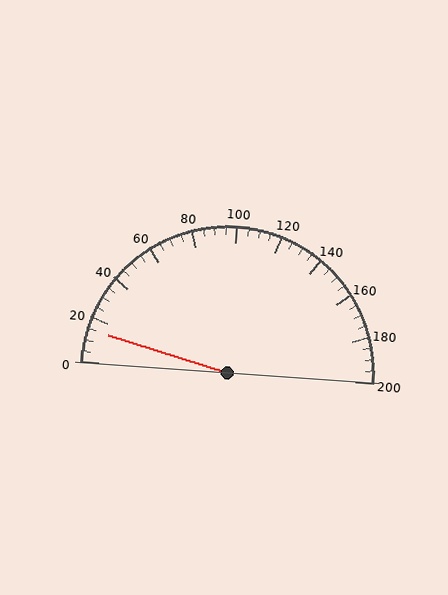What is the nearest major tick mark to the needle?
The nearest major tick mark is 20.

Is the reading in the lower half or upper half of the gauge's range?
The reading is in the lower half of the range (0 to 200).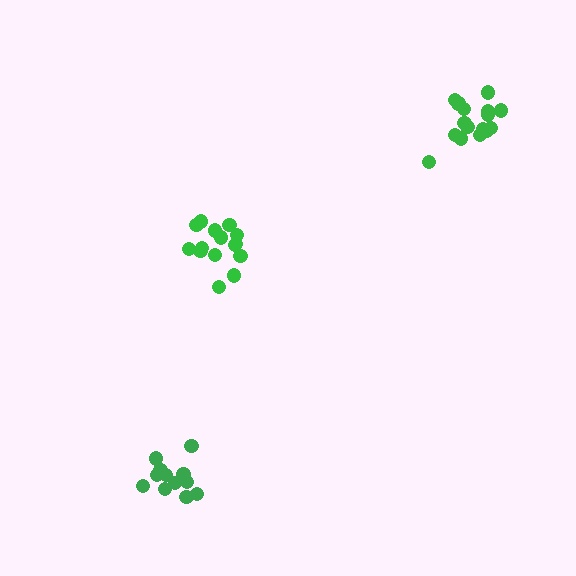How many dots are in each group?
Group 1: 12 dots, Group 2: 16 dots, Group 3: 15 dots (43 total).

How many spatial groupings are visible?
There are 3 spatial groupings.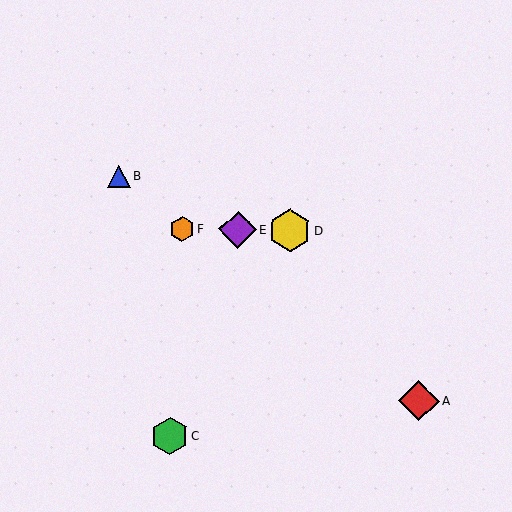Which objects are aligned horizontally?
Objects D, E, F are aligned horizontally.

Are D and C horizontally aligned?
No, D is at y≈230 and C is at y≈436.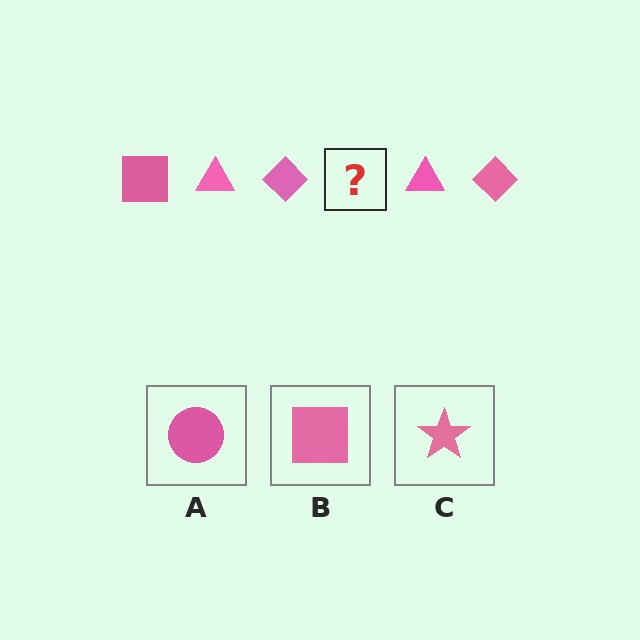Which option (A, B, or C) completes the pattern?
B.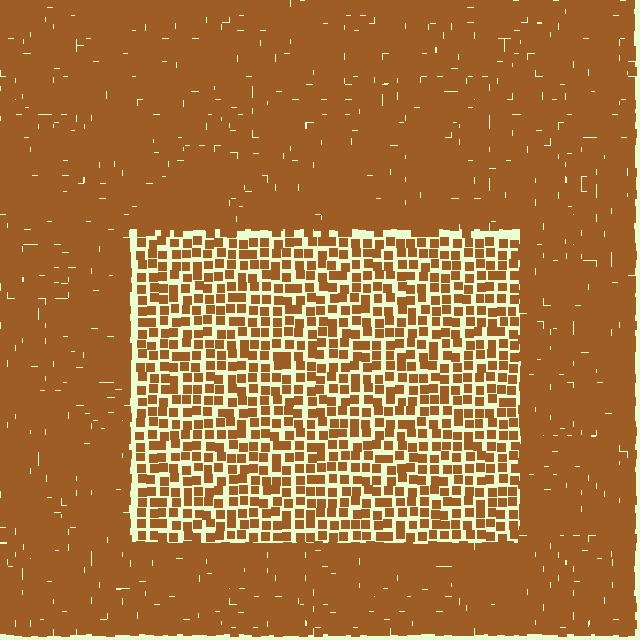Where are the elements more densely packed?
The elements are more densely packed outside the rectangle boundary.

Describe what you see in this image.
The image contains small brown elements arranged at two different densities. A rectangle-shaped region is visible where the elements are less densely packed than the surrounding area.